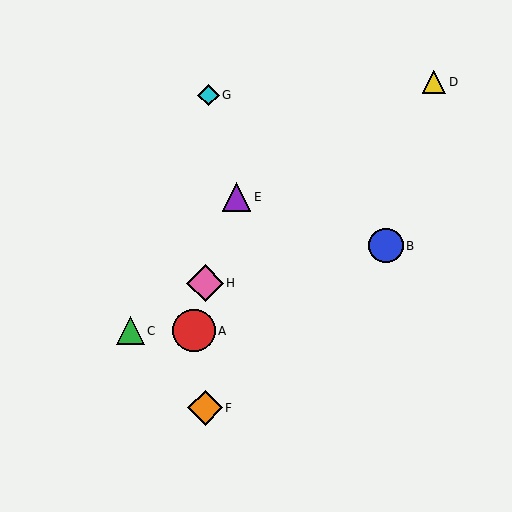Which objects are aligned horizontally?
Objects A, C are aligned horizontally.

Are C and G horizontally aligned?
No, C is at y≈331 and G is at y≈95.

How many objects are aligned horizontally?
2 objects (A, C) are aligned horizontally.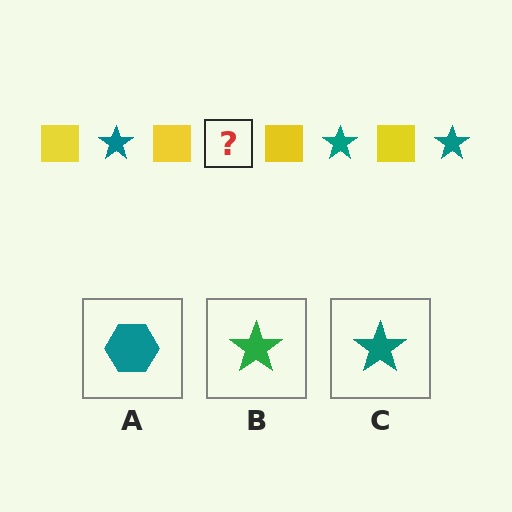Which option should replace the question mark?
Option C.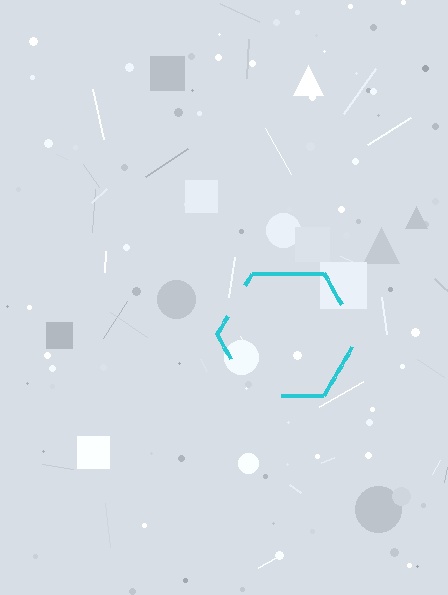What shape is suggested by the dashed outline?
The dashed outline suggests a hexagon.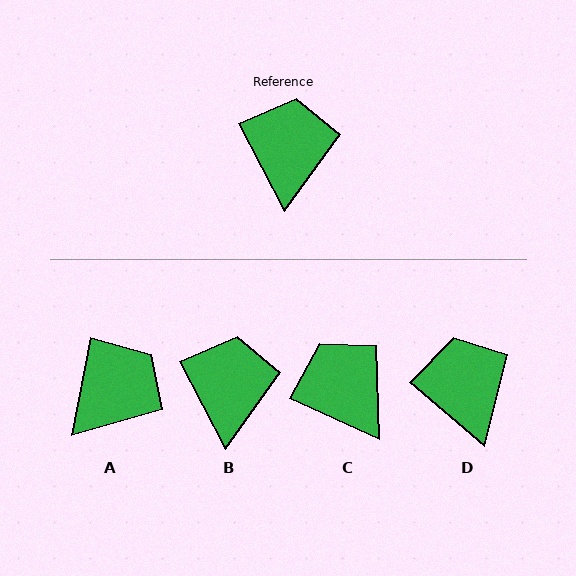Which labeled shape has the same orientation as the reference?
B.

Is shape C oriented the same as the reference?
No, it is off by about 38 degrees.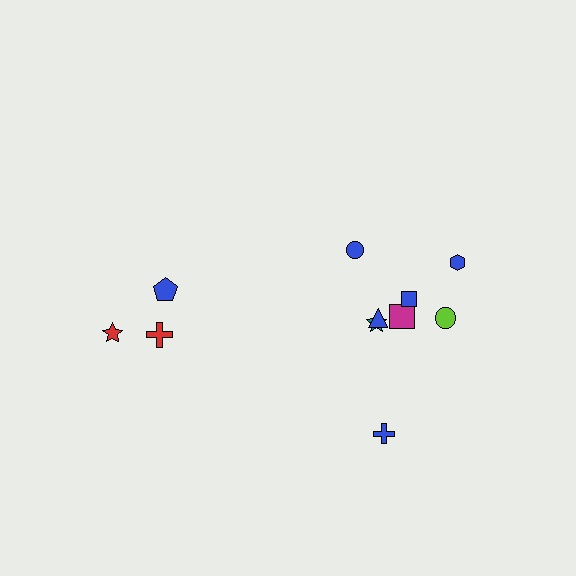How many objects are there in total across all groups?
There are 11 objects.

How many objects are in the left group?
There are 3 objects.